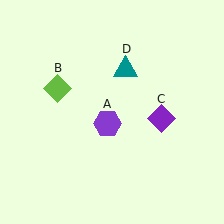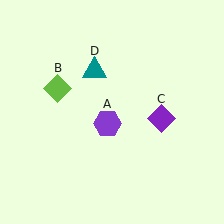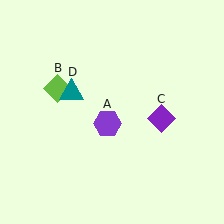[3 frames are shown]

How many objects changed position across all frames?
1 object changed position: teal triangle (object D).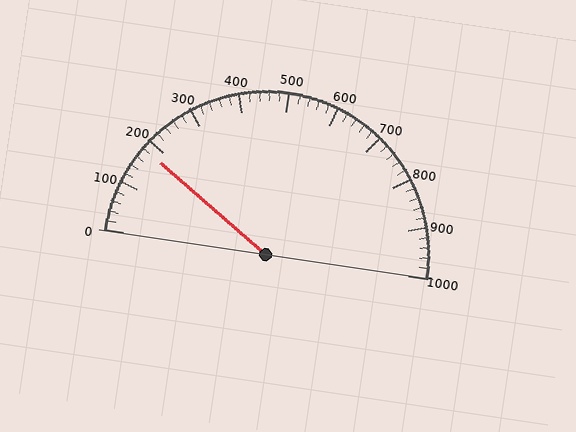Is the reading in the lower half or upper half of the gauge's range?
The reading is in the lower half of the range (0 to 1000).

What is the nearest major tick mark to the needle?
The nearest major tick mark is 200.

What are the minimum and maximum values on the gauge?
The gauge ranges from 0 to 1000.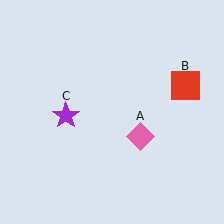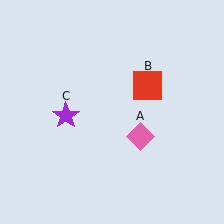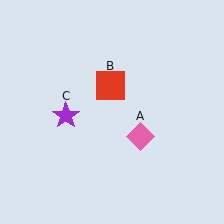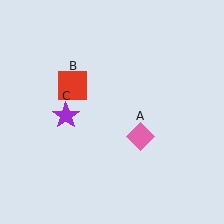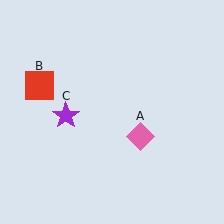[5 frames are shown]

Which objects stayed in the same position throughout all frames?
Pink diamond (object A) and purple star (object C) remained stationary.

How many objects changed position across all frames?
1 object changed position: red square (object B).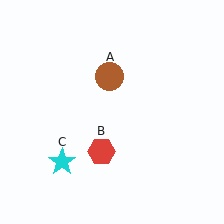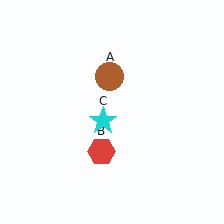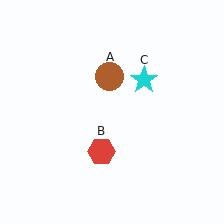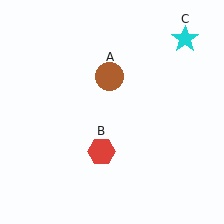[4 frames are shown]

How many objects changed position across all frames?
1 object changed position: cyan star (object C).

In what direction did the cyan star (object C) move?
The cyan star (object C) moved up and to the right.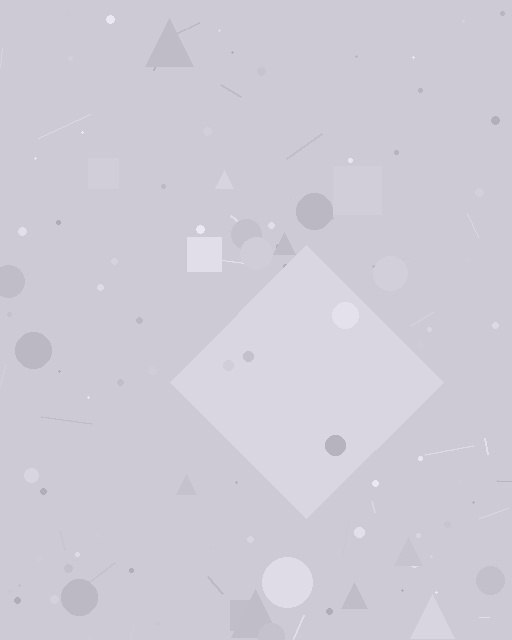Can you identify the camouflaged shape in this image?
The camouflaged shape is a diamond.